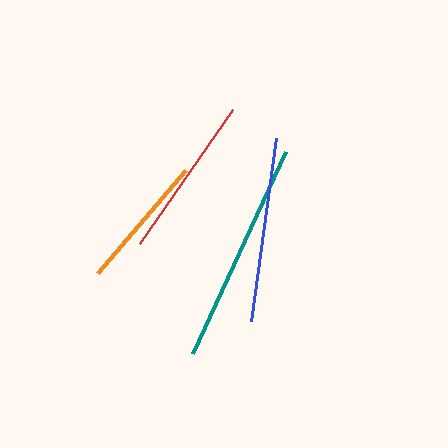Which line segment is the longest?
The teal line is the longest at approximately 222 pixels.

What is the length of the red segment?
The red segment is approximately 162 pixels long.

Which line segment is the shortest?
The orange line is the shortest at approximately 135 pixels.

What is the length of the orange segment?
The orange segment is approximately 135 pixels long.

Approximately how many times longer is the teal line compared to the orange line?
The teal line is approximately 1.6 times the length of the orange line.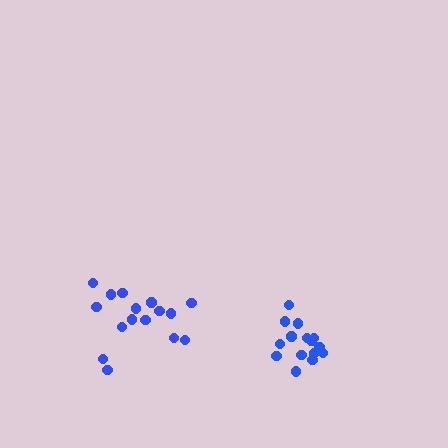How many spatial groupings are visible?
There are 2 spatial groupings.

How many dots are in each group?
Group 1: 16 dots, Group 2: 16 dots (32 total).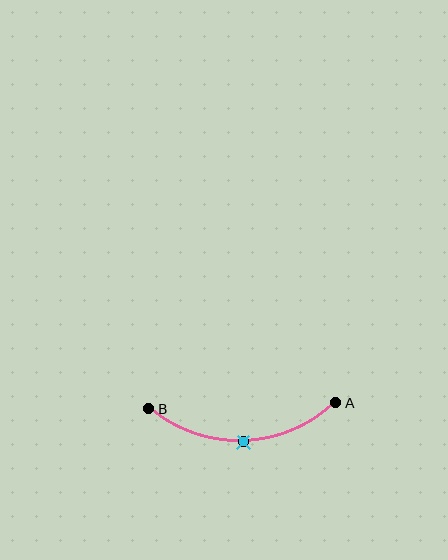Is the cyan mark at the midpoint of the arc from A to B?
Yes. The cyan mark lies on the arc at equal arc-length from both A and B — it is the arc midpoint.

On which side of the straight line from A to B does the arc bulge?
The arc bulges below the straight line connecting A and B.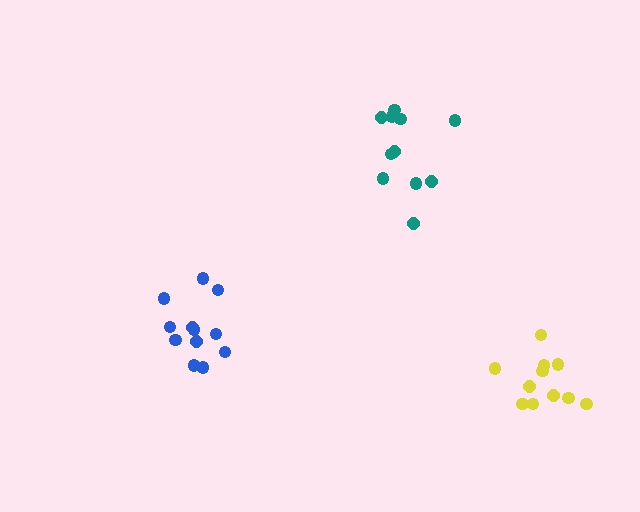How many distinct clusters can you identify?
There are 3 distinct clusters.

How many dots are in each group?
Group 1: 11 dots, Group 2: 11 dots, Group 3: 12 dots (34 total).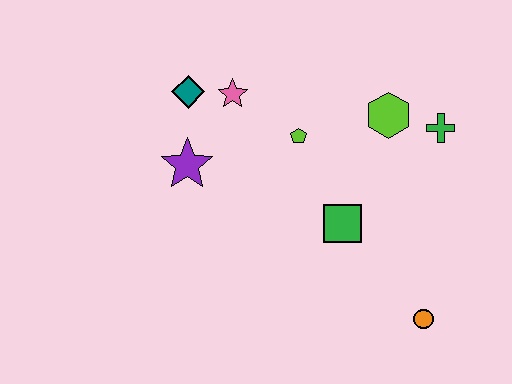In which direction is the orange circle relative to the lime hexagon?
The orange circle is below the lime hexagon.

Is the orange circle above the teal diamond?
No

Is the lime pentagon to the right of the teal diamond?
Yes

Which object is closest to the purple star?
The teal diamond is closest to the purple star.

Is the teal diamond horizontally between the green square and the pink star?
No